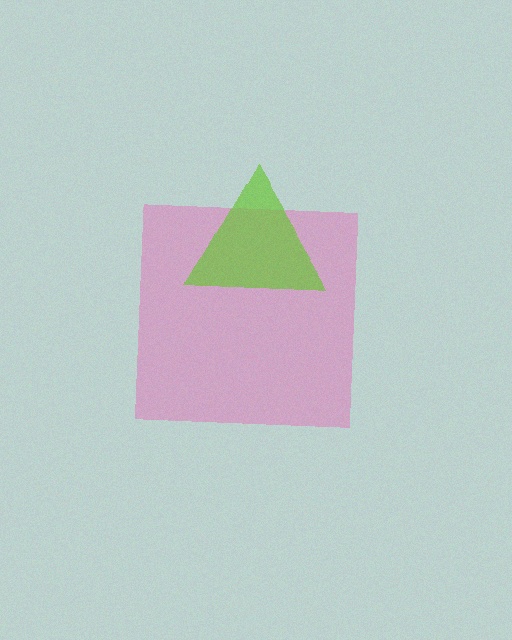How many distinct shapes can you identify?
There are 2 distinct shapes: a pink square, a lime triangle.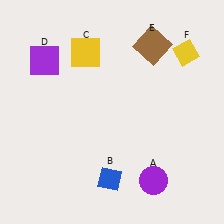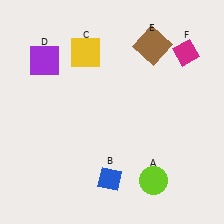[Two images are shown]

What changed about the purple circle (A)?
In Image 1, A is purple. In Image 2, it changed to lime.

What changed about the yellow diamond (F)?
In Image 1, F is yellow. In Image 2, it changed to magenta.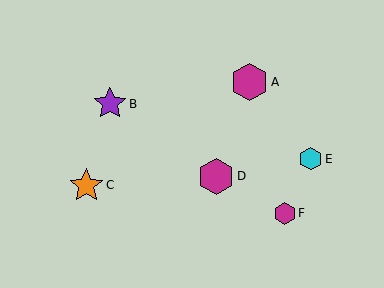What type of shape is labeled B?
Shape B is a purple star.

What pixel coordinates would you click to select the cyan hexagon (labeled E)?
Click at (310, 159) to select the cyan hexagon E.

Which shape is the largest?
The magenta hexagon (labeled A) is the largest.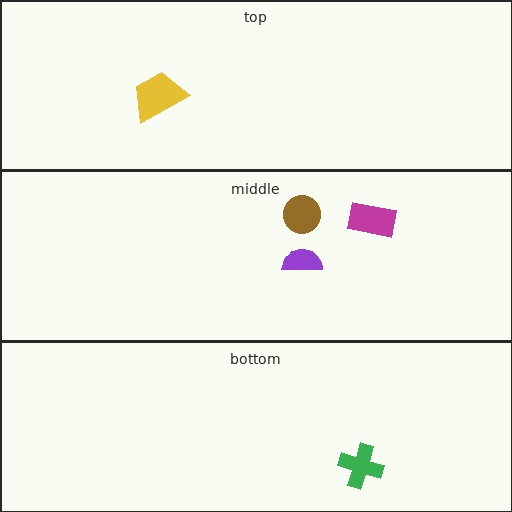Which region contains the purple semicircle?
The middle region.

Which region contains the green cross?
The bottom region.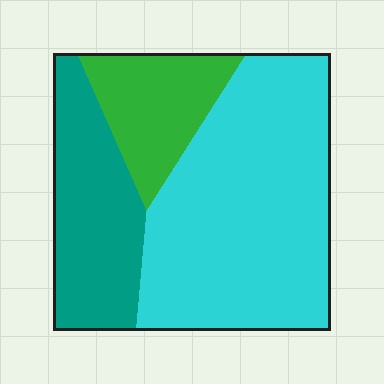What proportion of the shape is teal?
Teal covers 26% of the shape.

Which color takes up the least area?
Green, at roughly 15%.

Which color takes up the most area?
Cyan, at roughly 55%.